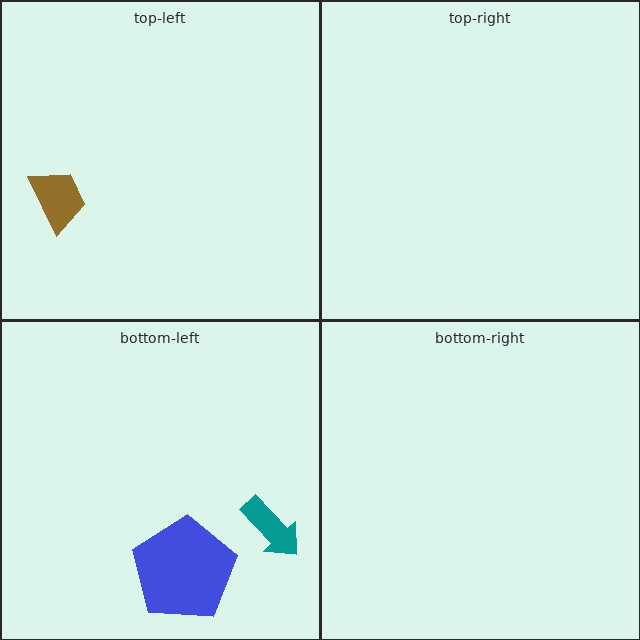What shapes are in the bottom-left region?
The teal arrow, the blue pentagon.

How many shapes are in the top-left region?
1.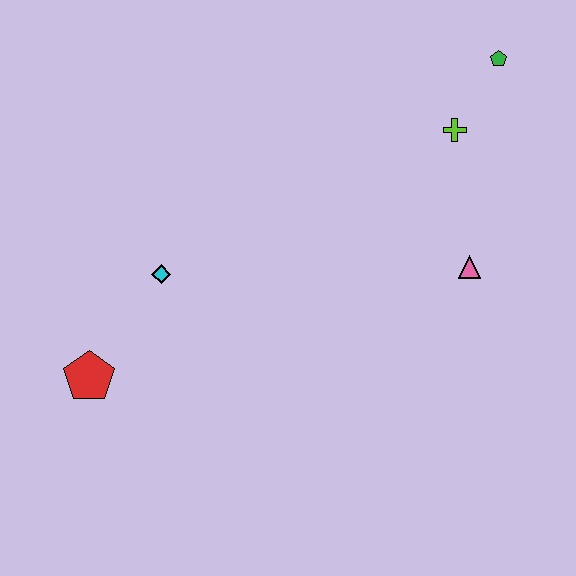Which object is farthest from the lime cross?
The red pentagon is farthest from the lime cross.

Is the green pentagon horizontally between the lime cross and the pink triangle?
No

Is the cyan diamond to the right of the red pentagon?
Yes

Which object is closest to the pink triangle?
The lime cross is closest to the pink triangle.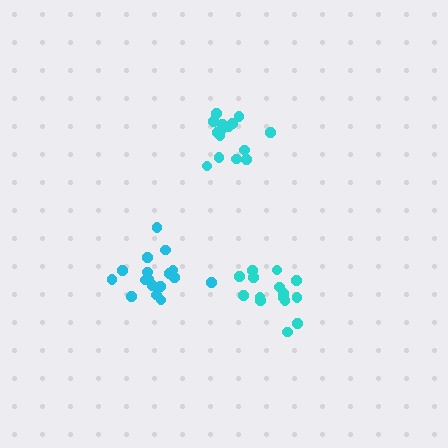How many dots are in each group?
Group 1: 15 dots, Group 2: 17 dots, Group 3: 17 dots (49 total).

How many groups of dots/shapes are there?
There are 3 groups.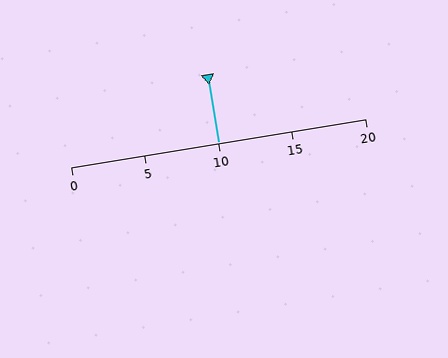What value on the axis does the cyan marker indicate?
The marker indicates approximately 10.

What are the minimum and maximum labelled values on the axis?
The axis runs from 0 to 20.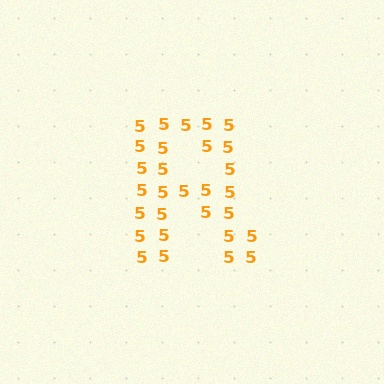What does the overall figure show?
The overall figure shows the letter R.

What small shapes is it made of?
It is made of small digit 5's.